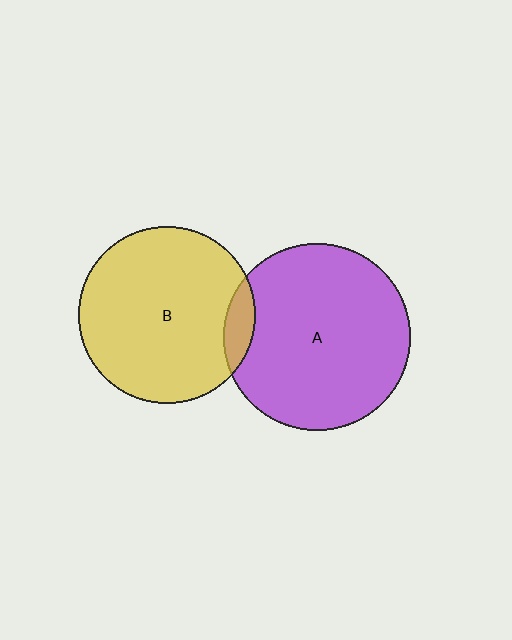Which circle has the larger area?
Circle A (purple).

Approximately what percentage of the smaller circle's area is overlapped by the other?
Approximately 10%.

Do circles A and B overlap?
Yes.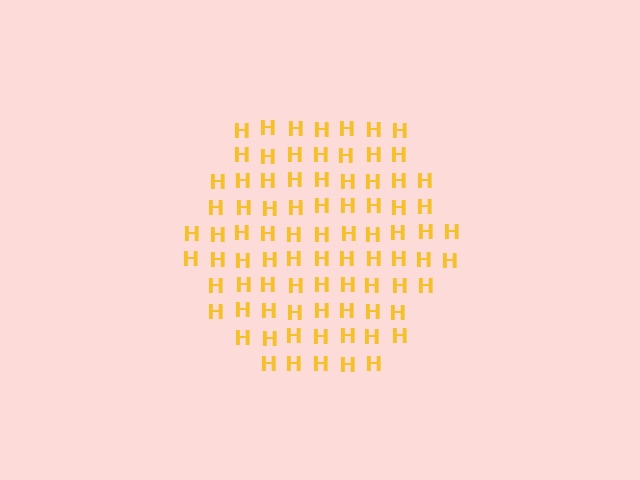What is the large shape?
The large shape is a hexagon.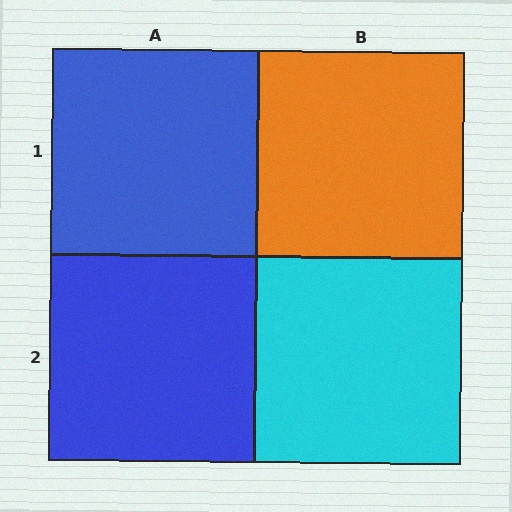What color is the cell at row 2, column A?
Blue.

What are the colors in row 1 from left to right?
Blue, orange.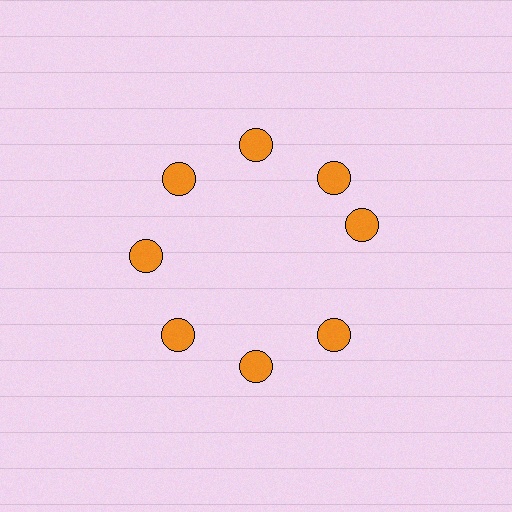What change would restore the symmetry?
The symmetry would be restored by rotating it back into even spacing with its neighbors so that all 8 circles sit at equal angles and equal distance from the center.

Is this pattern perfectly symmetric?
No. The 8 orange circles are arranged in a ring, but one element near the 3 o'clock position is rotated out of alignment along the ring, breaking the 8-fold rotational symmetry.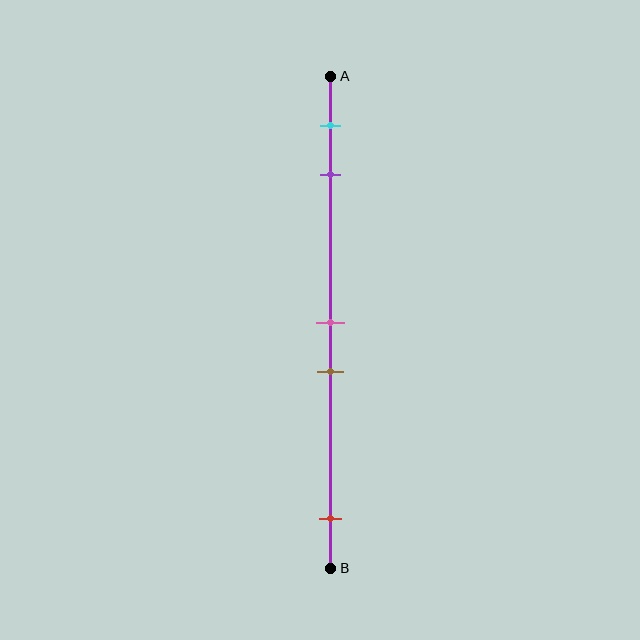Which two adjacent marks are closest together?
The pink and brown marks are the closest adjacent pair.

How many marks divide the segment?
There are 5 marks dividing the segment.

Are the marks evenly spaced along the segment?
No, the marks are not evenly spaced.